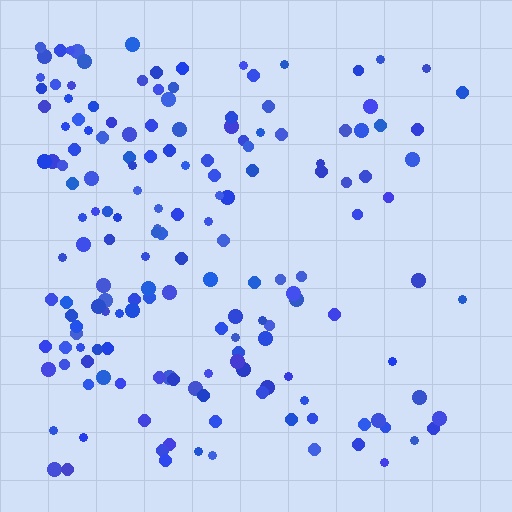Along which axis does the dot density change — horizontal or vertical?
Horizontal.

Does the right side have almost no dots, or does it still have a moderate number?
Still a moderate number, just noticeably fewer than the left.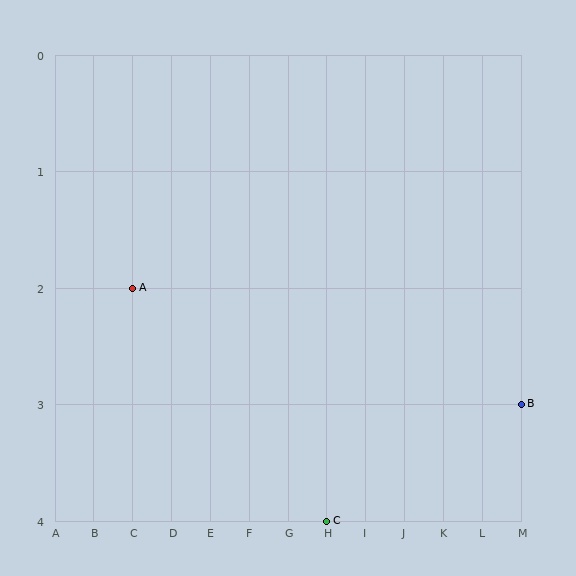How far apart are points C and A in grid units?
Points C and A are 5 columns and 2 rows apart (about 5.4 grid units diagonally).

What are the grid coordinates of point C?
Point C is at grid coordinates (H, 4).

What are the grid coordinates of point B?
Point B is at grid coordinates (M, 3).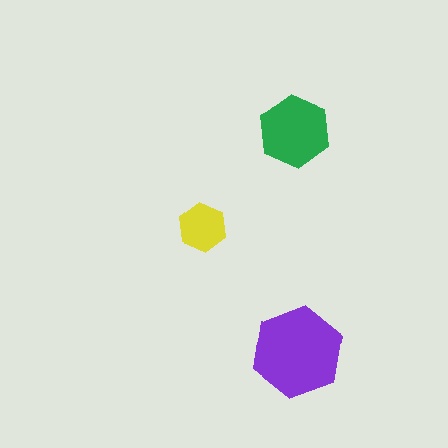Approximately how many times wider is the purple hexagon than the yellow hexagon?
About 2 times wider.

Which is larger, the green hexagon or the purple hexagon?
The purple one.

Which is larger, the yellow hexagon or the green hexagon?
The green one.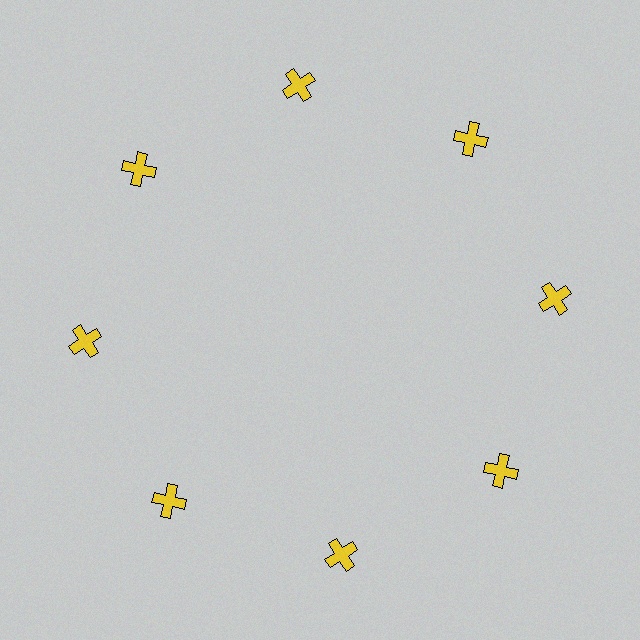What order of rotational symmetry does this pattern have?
This pattern has 8-fold rotational symmetry.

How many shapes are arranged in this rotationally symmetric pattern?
There are 8 shapes, arranged in 8 groups of 1.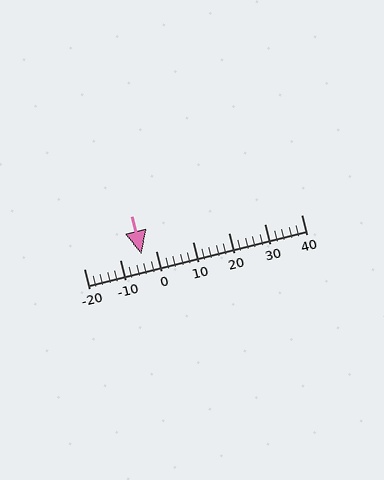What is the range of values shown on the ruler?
The ruler shows values from -20 to 40.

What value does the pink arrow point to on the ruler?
The pink arrow points to approximately -4.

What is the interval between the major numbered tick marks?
The major tick marks are spaced 10 units apart.